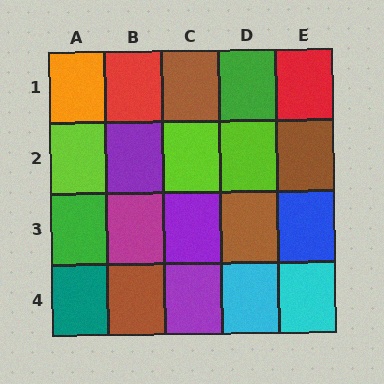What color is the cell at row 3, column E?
Blue.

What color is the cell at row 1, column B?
Red.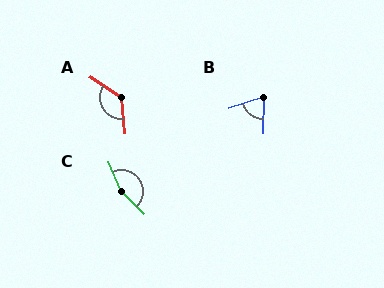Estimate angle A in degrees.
Approximately 128 degrees.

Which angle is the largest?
C, at approximately 158 degrees.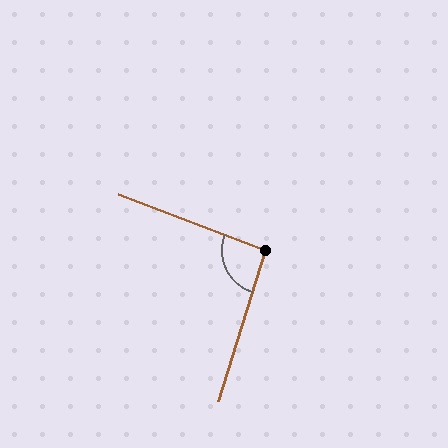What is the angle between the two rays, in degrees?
Approximately 94 degrees.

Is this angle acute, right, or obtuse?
It is approximately a right angle.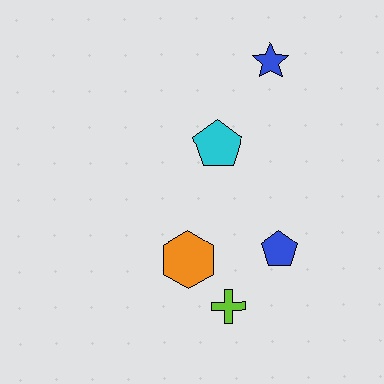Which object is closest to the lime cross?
The orange hexagon is closest to the lime cross.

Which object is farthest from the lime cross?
The blue star is farthest from the lime cross.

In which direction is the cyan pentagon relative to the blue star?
The cyan pentagon is below the blue star.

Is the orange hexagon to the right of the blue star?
No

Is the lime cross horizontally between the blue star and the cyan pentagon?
Yes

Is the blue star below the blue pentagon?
No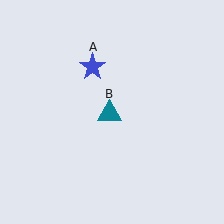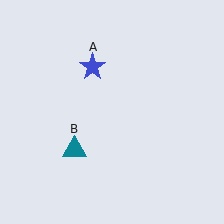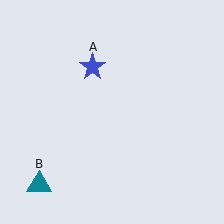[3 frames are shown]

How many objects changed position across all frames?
1 object changed position: teal triangle (object B).